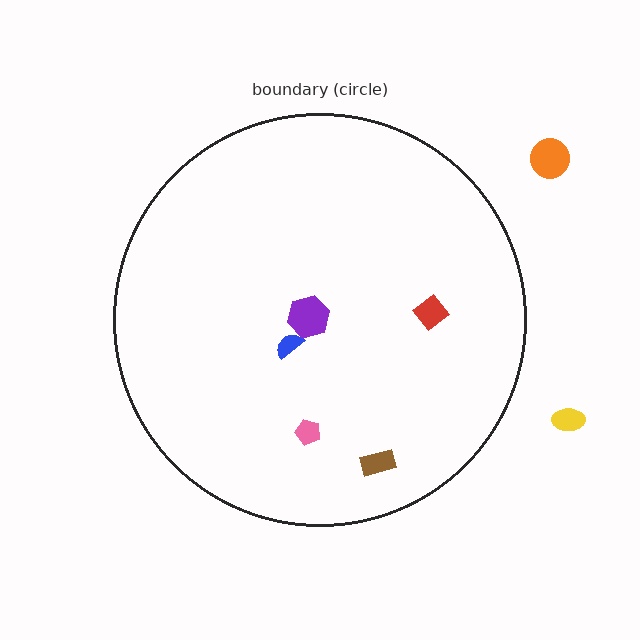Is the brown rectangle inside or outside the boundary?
Inside.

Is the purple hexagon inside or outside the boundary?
Inside.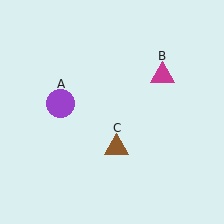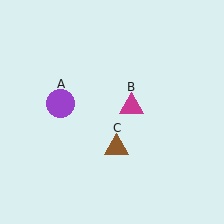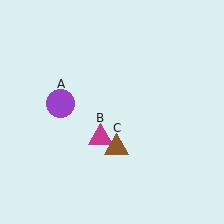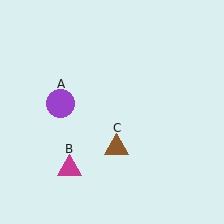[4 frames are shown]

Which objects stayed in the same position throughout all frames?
Purple circle (object A) and brown triangle (object C) remained stationary.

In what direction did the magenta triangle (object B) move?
The magenta triangle (object B) moved down and to the left.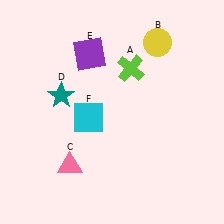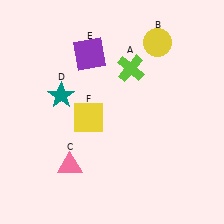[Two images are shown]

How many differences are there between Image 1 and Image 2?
There is 1 difference between the two images.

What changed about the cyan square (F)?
In Image 1, F is cyan. In Image 2, it changed to yellow.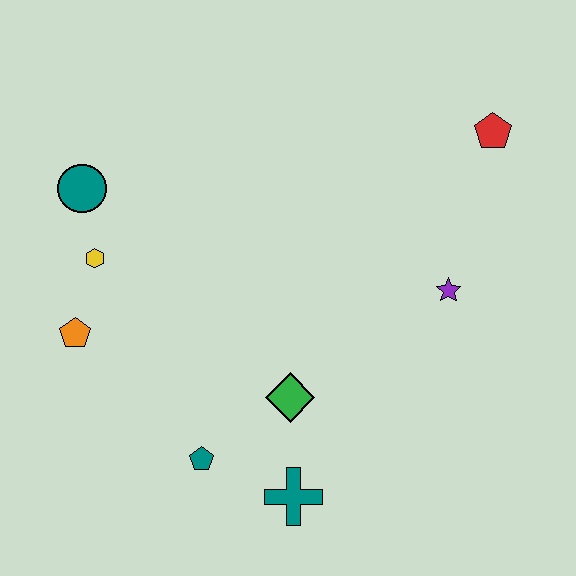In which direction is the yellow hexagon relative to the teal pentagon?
The yellow hexagon is above the teal pentagon.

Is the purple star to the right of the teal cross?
Yes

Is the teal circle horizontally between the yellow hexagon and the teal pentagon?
No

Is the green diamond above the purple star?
No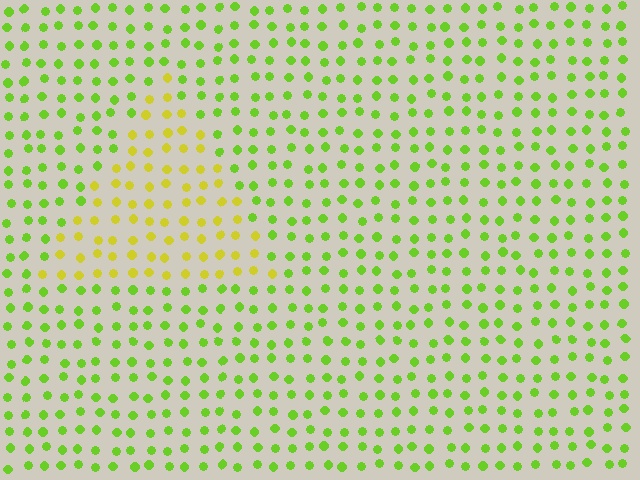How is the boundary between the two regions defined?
The boundary is defined purely by a slight shift in hue (about 37 degrees). Spacing, size, and orientation are identical on both sides.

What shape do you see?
I see a triangle.